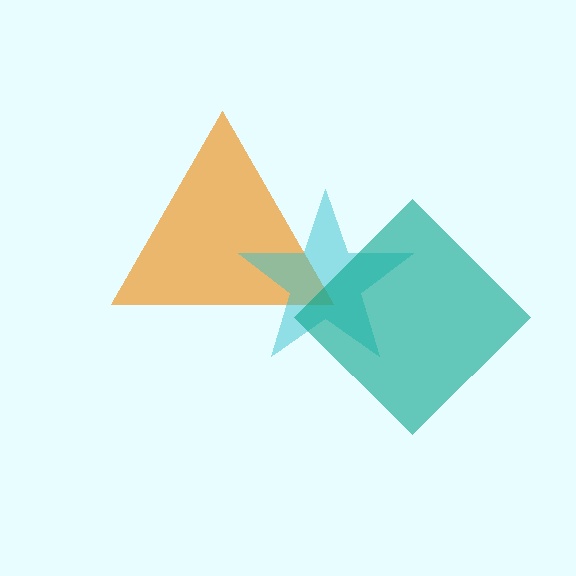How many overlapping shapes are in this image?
There are 3 overlapping shapes in the image.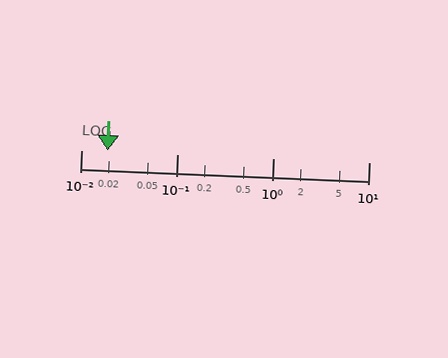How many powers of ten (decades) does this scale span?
The scale spans 3 decades, from 0.01 to 10.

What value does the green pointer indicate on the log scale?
The pointer indicates approximately 0.019.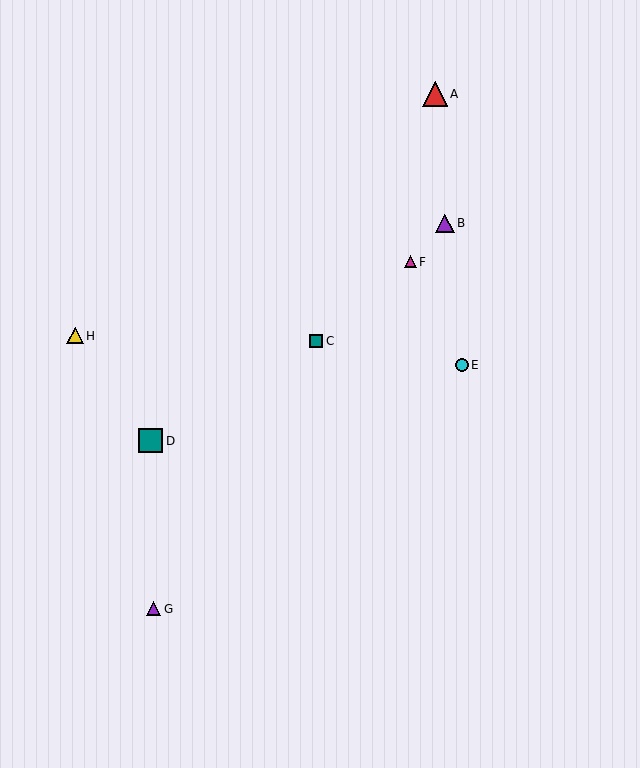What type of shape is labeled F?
Shape F is a magenta triangle.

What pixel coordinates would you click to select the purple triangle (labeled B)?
Click at (445, 223) to select the purple triangle B.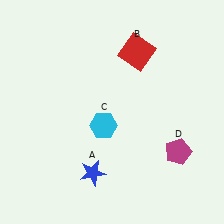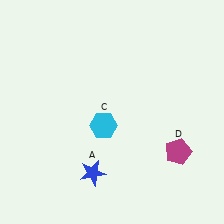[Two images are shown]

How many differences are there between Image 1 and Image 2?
There is 1 difference between the two images.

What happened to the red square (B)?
The red square (B) was removed in Image 2. It was in the top-right area of Image 1.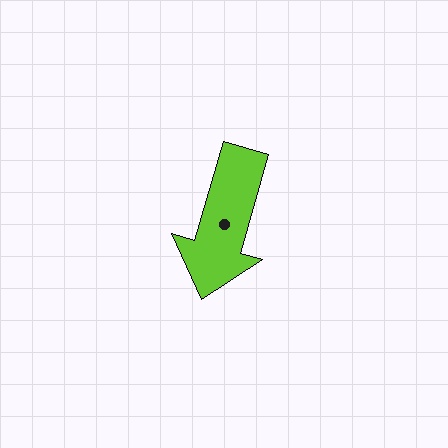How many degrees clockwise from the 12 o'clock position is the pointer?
Approximately 196 degrees.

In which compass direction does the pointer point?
South.